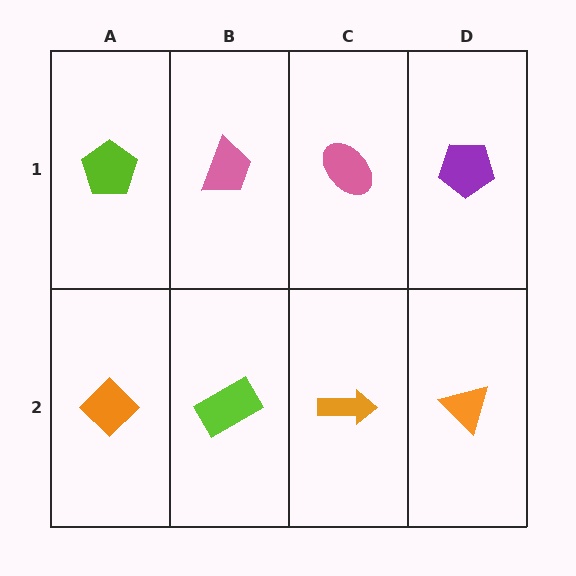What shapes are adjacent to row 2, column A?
A lime pentagon (row 1, column A), a lime rectangle (row 2, column B).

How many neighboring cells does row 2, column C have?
3.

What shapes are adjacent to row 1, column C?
An orange arrow (row 2, column C), a pink trapezoid (row 1, column B), a purple pentagon (row 1, column D).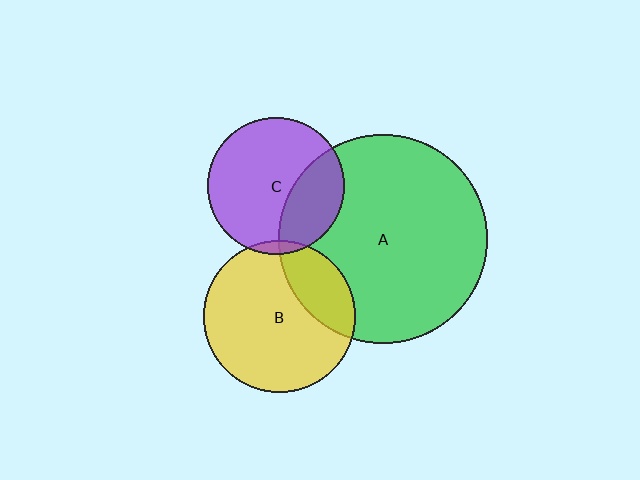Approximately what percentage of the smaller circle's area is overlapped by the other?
Approximately 25%.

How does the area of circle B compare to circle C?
Approximately 1.2 times.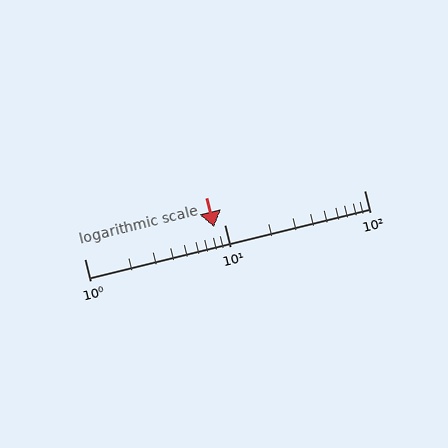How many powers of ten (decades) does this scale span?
The scale spans 2 decades, from 1 to 100.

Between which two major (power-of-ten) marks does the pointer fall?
The pointer is between 1 and 10.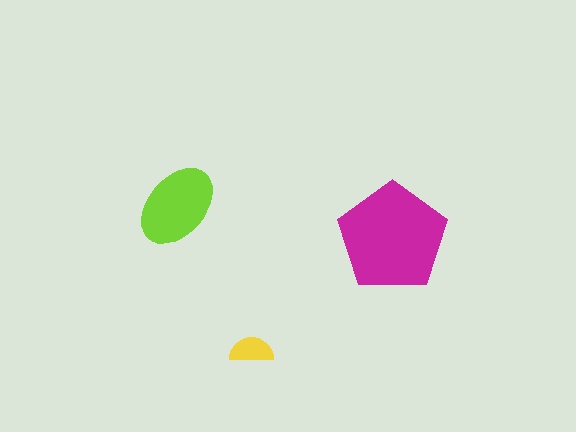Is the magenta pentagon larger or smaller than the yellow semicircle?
Larger.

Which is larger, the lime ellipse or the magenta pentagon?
The magenta pentagon.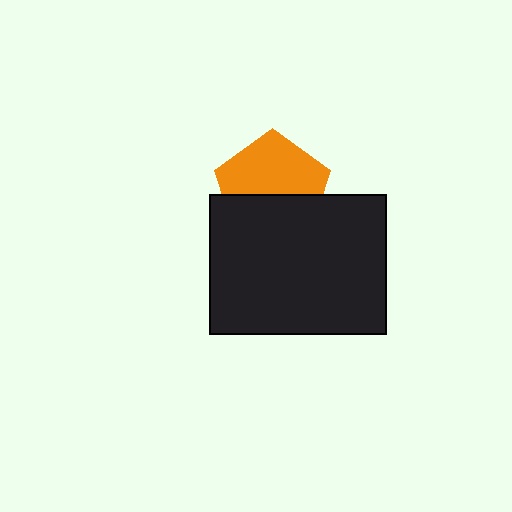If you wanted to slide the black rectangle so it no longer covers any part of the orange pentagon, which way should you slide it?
Slide it down — that is the most direct way to separate the two shapes.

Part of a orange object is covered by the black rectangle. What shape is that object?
It is a pentagon.